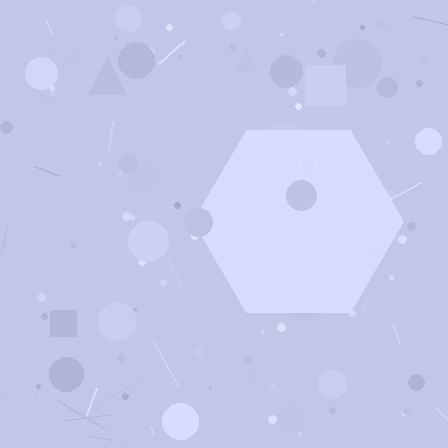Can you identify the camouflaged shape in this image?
The camouflaged shape is a hexagon.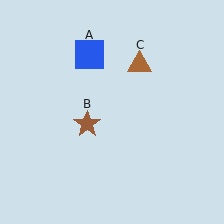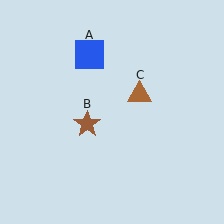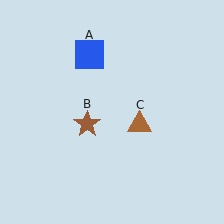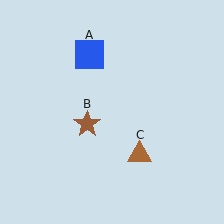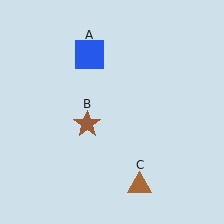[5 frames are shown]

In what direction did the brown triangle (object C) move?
The brown triangle (object C) moved down.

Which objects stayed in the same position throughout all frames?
Blue square (object A) and brown star (object B) remained stationary.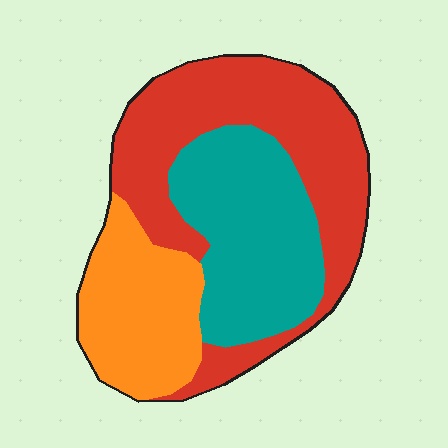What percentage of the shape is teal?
Teal takes up about one third (1/3) of the shape.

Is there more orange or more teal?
Teal.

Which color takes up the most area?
Red, at roughly 45%.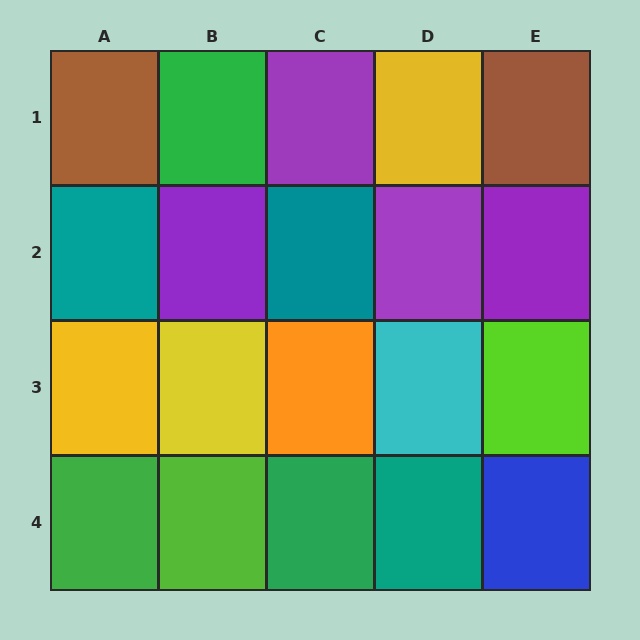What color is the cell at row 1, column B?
Green.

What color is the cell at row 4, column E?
Blue.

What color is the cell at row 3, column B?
Yellow.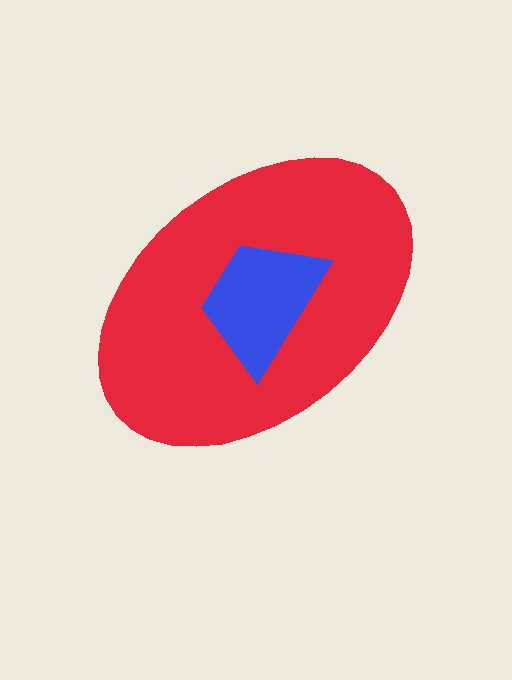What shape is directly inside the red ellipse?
The blue trapezoid.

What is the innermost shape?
The blue trapezoid.